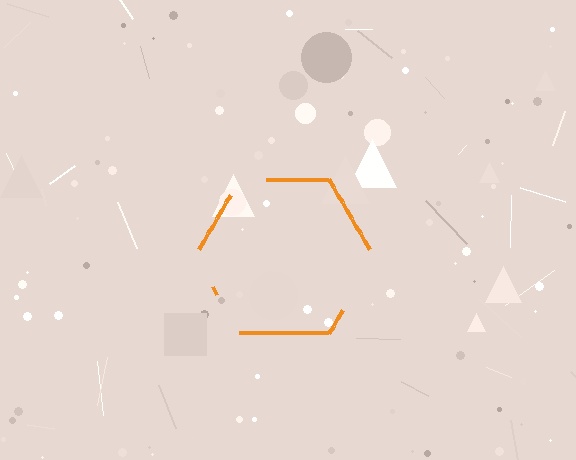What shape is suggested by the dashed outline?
The dashed outline suggests a hexagon.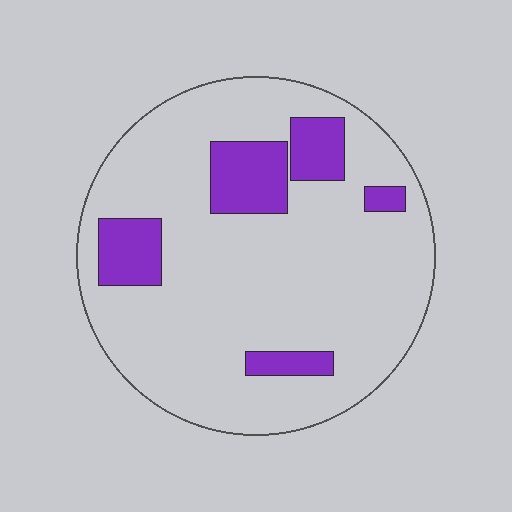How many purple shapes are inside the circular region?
5.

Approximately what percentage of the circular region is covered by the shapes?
Approximately 15%.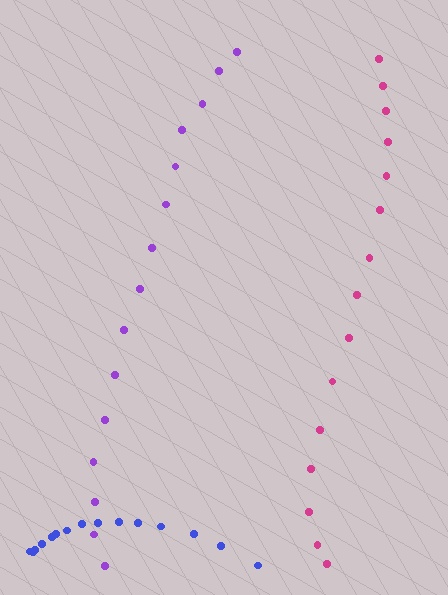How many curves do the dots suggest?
There are 3 distinct paths.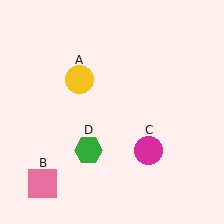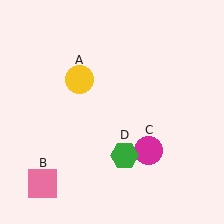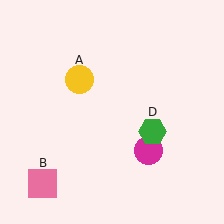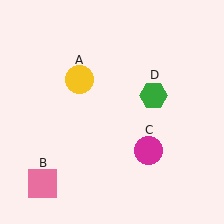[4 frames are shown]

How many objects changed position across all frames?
1 object changed position: green hexagon (object D).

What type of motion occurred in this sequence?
The green hexagon (object D) rotated counterclockwise around the center of the scene.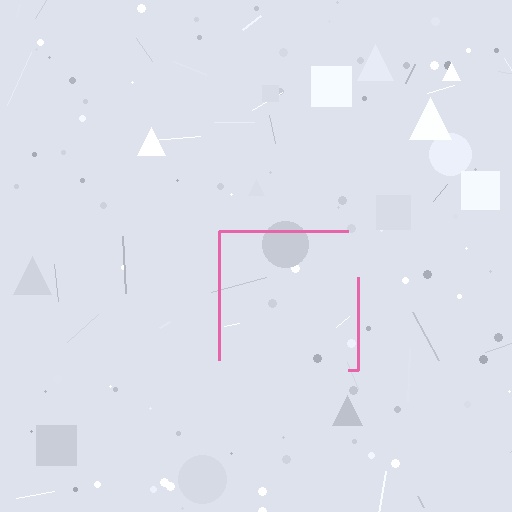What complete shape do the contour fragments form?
The contour fragments form a square.